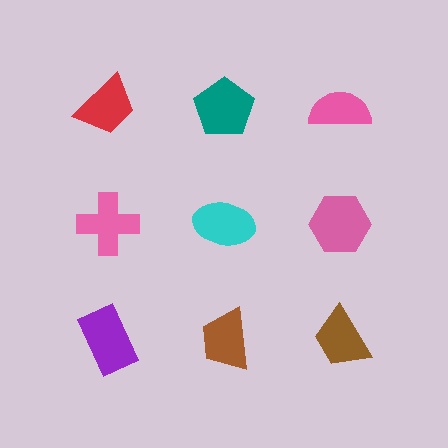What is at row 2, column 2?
A cyan ellipse.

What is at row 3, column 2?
A brown trapezoid.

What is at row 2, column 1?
A pink cross.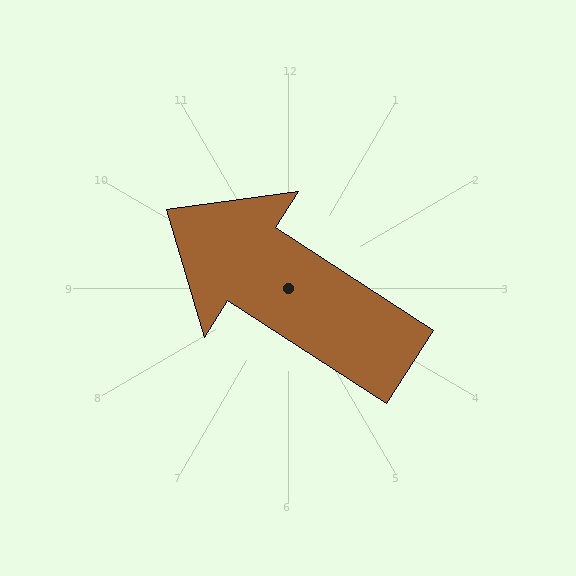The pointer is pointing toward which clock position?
Roughly 10 o'clock.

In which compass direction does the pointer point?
Northwest.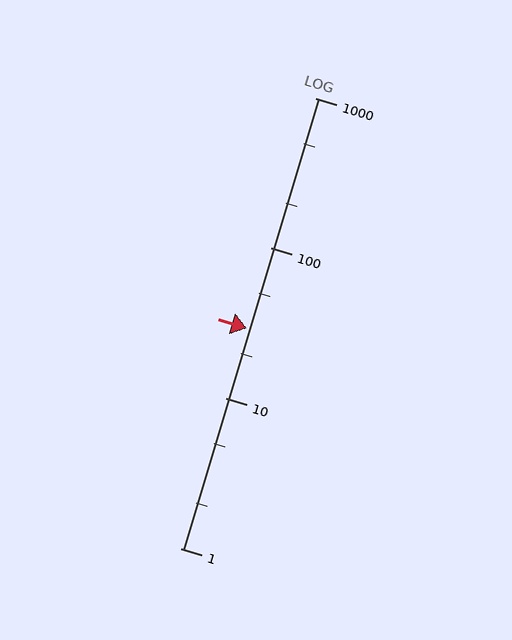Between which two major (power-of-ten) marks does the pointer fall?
The pointer is between 10 and 100.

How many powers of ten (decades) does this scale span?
The scale spans 3 decades, from 1 to 1000.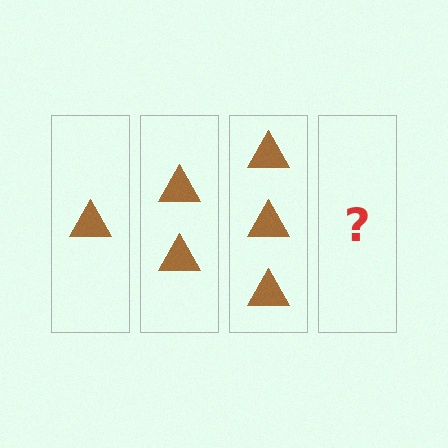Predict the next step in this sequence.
The next step is 4 triangles.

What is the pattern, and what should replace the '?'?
The pattern is that each step adds one more triangle. The '?' should be 4 triangles.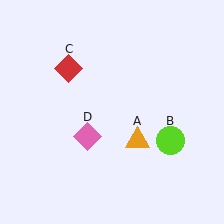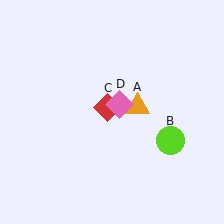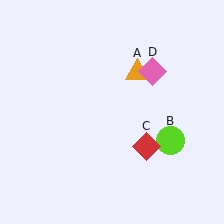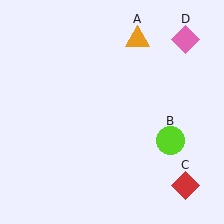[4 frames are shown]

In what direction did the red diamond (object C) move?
The red diamond (object C) moved down and to the right.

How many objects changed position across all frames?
3 objects changed position: orange triangle (object A), red diamond (object C), pink diamond (object D).